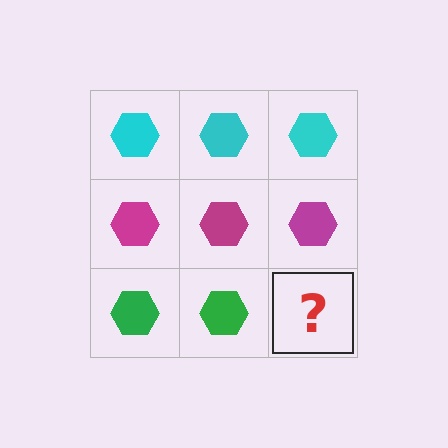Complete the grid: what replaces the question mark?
The question mark should be replaced with a green hexagon.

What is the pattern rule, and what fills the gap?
The rule is that each row has a consistent color. The gap should be filled with a green hexagon.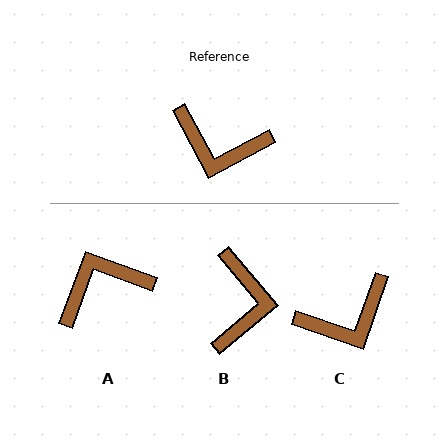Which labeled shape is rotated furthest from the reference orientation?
A, about 138 degrees away.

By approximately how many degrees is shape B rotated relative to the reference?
Approximately 102 degrees counter-clockwise.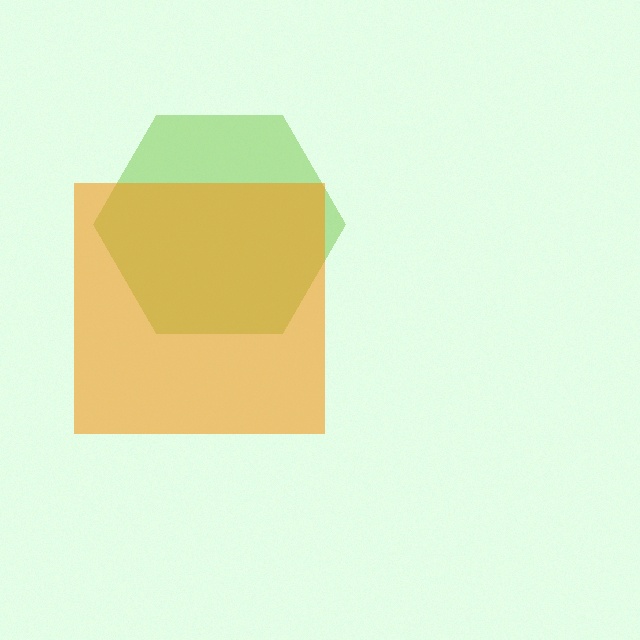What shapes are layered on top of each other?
The layered shapes are: a lime hexagon, an orange square.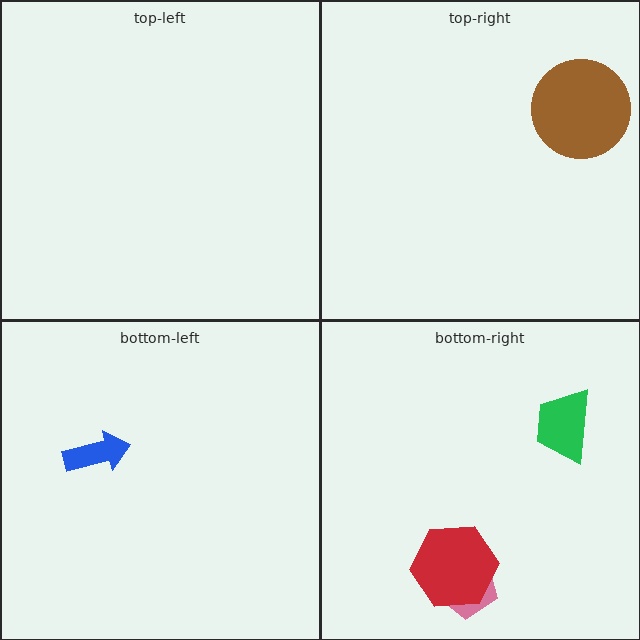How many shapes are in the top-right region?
1.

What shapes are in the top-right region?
The brown circle.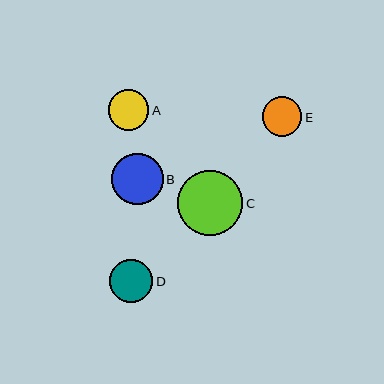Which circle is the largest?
Circle C is the largest with a size of approximately 65 pixels.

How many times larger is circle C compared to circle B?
Circle C is approximately 1.3 times the size of circle B.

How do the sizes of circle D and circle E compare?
Circle D and circle E are approximately the same size.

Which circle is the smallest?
Circle E is the smallest with a size of approximately 40 pixels.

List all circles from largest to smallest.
From largest to smallest: C, B, D, A, E.